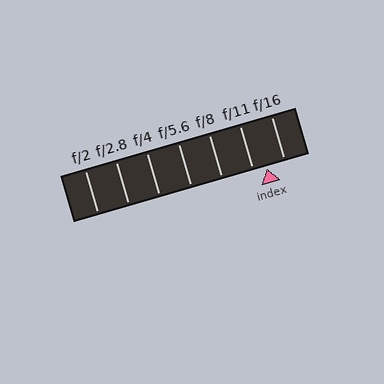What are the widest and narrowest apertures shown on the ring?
The widest aperture shown is f/2 and the narrowest is f/16.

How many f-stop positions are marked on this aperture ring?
There are 7 f-stop positions marked.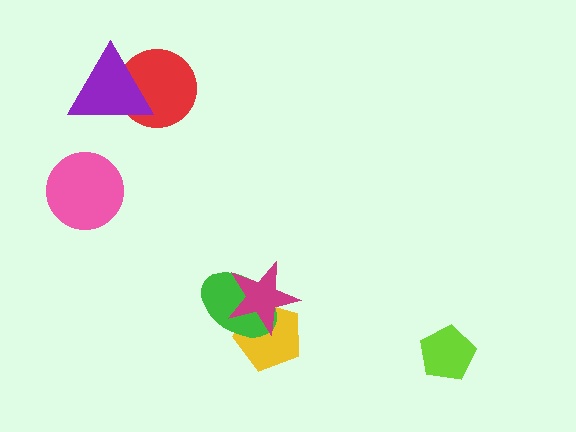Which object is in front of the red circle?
The purple triangle is in front of the red circle.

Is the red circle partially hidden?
Yes, it is partially covered by another shape.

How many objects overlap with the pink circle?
0 objects overlap with the pink circle.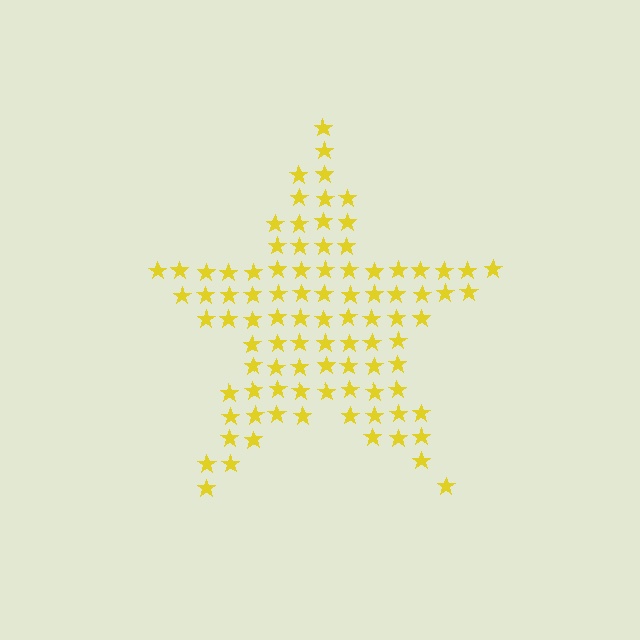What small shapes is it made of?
It is made of small stars.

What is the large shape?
The large shape is a star.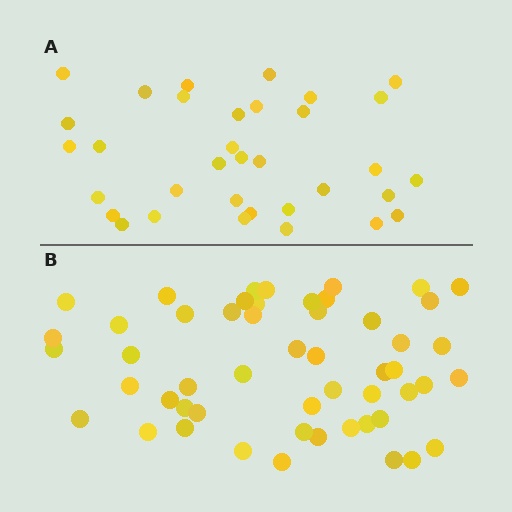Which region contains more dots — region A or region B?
Region B (the bottom region) has more dots.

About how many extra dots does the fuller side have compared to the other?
Region B has approximately 20 more dots than region A.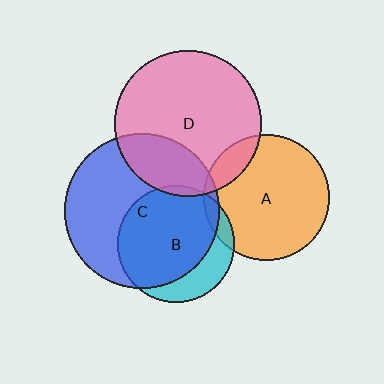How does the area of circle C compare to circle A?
Approximately 1.5 times.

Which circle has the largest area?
Circle C (blue).